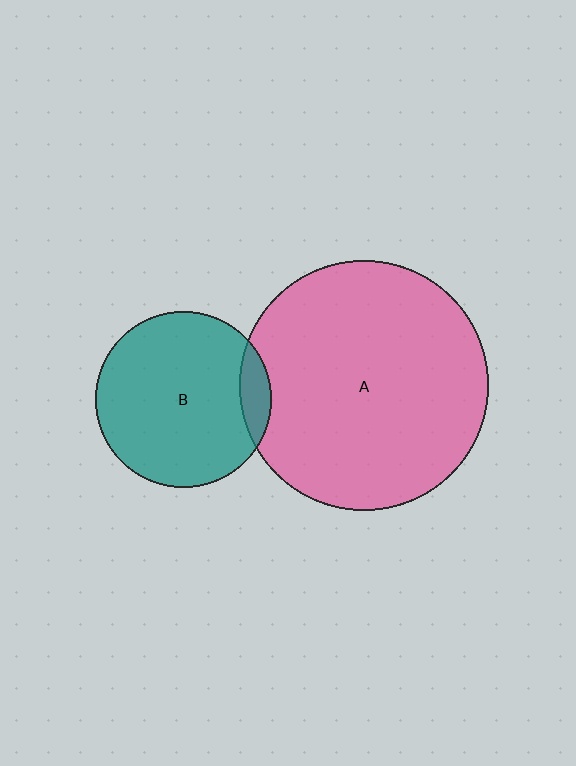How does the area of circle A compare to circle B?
Approximately 2.0 times.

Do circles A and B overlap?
Yes.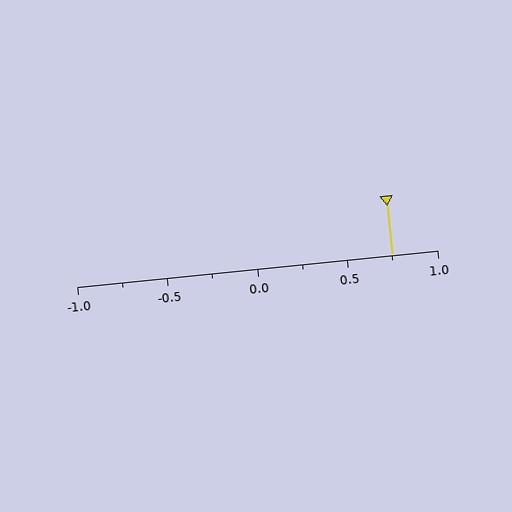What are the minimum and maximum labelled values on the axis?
The axis runs from -1.0 to 1.0.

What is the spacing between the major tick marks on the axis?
The major ticks are spaced 0.5 apart.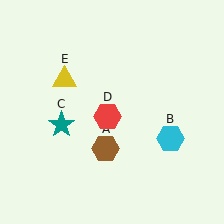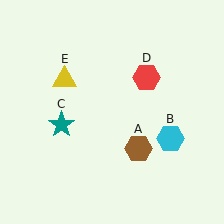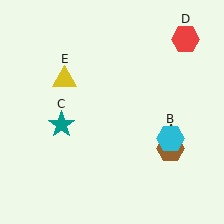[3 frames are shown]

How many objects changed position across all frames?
2 objects changed position: brown hexagon (object A), red hexagon (object D).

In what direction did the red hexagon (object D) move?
The red hexagon (object D) moved up and to the right.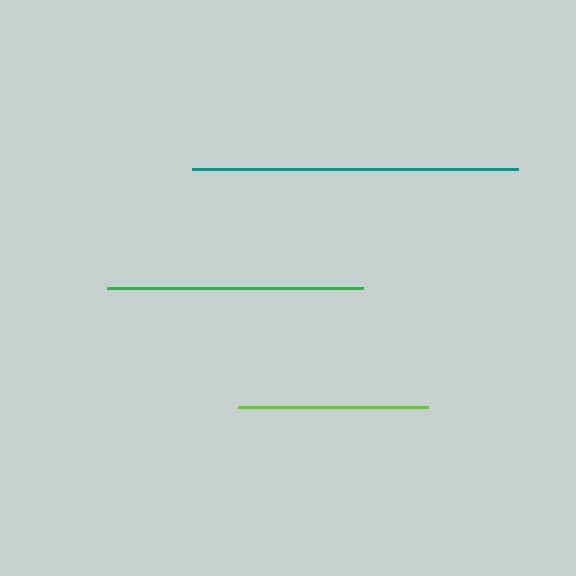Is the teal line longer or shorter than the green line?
The teal line is longer than the green line.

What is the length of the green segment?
The green segment is approximately 256 pixels long.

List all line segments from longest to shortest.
From longest to shortest: teal, green, lime.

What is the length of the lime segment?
The lime segment is approximately 189 pixels long.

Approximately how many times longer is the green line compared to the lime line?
The green line is approximately 1.4 times the length of the lime line.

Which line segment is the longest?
The teal line is the longest at approximately 325 pixels.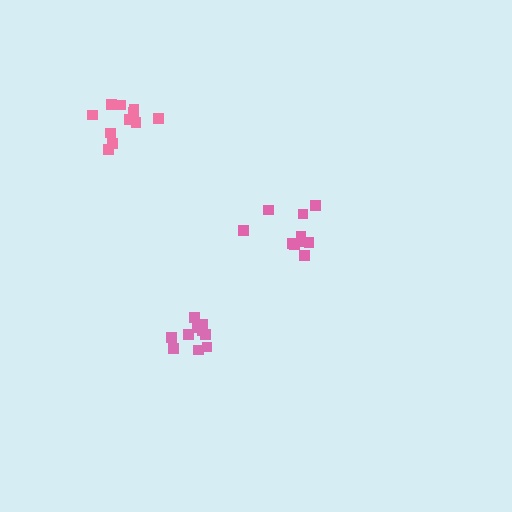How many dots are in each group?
Group 1: 10 dots, Group 2: 12 dots, Group 3: 11 dots (33 total).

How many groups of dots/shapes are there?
There are 3 groups.